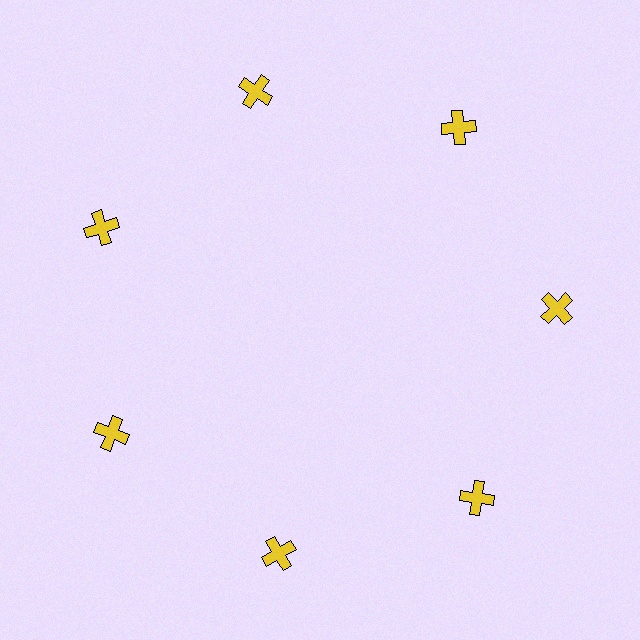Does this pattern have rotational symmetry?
Yes, this pattern has 7-fold rotational symmetry. It looks the same after rotating 51 degrees around the center.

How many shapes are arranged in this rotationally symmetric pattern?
There are 7 shapes, arranged in 7 groups of 1.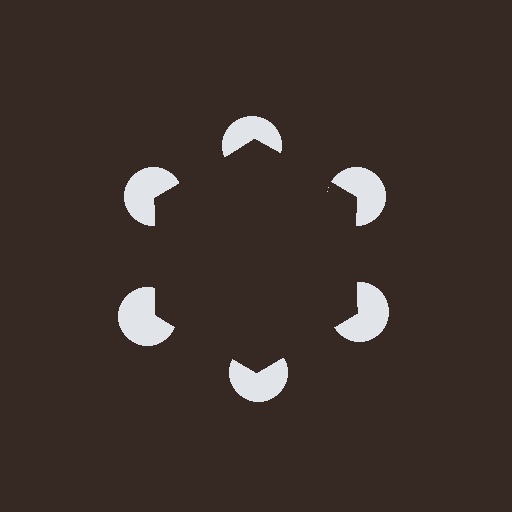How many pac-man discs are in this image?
There are 6 — one at each vertex of the illusory hexagon.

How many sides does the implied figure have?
6 sides.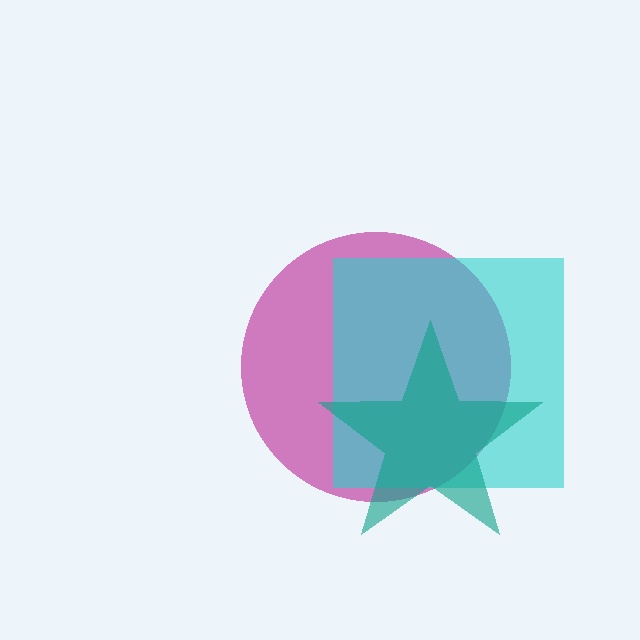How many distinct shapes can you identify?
There are 3 distinct shapes: a magenta circle, a cyan square, a teal star.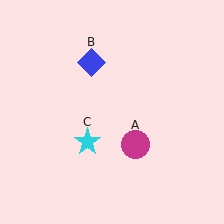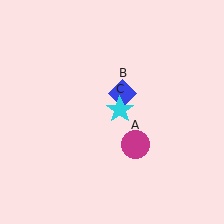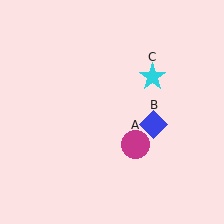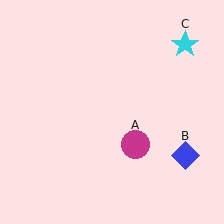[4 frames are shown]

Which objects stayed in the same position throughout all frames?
Magenta circle (object A) remained stationary.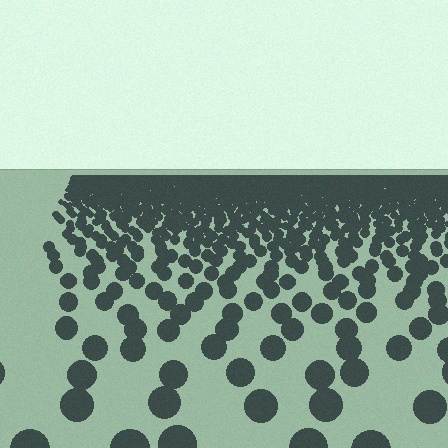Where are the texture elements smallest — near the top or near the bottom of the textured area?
Near the top.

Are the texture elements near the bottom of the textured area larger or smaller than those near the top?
Larger. Near the bottom, elements are closer to the viewer and appear at a bigger on-screen size.